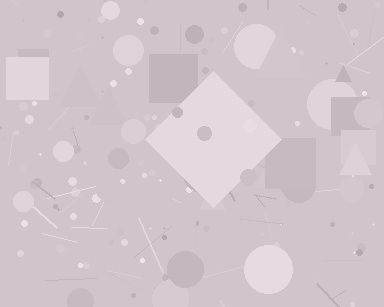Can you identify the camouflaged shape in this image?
The camouflaged shape is a diamond.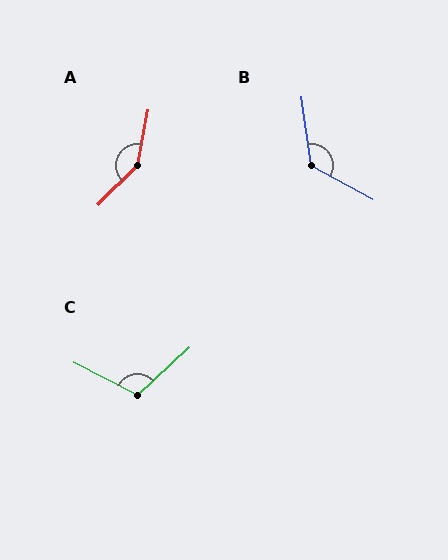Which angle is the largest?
A, at approximately 145 degrees.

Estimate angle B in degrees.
Approximately 127 degrees.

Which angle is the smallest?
C, at approximately 110 degrees.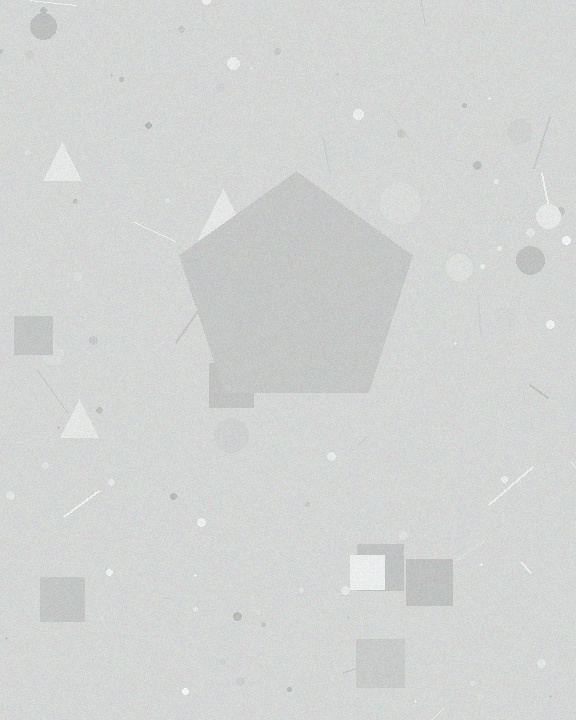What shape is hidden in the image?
A pentagon is hidden in the image.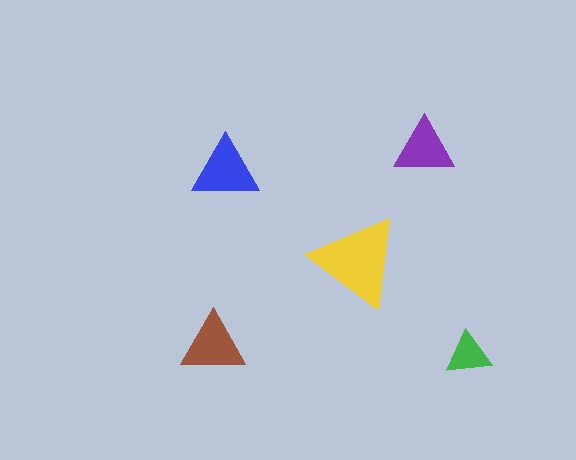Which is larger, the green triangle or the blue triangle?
The blue one.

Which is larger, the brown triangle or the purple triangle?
The brown one.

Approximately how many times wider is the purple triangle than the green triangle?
About 1.5 times wider.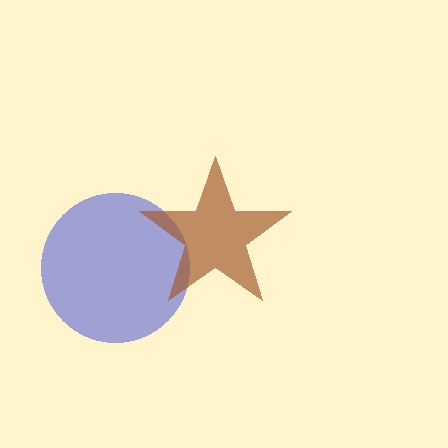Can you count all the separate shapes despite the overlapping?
Yes, there are 2 separate shapes.